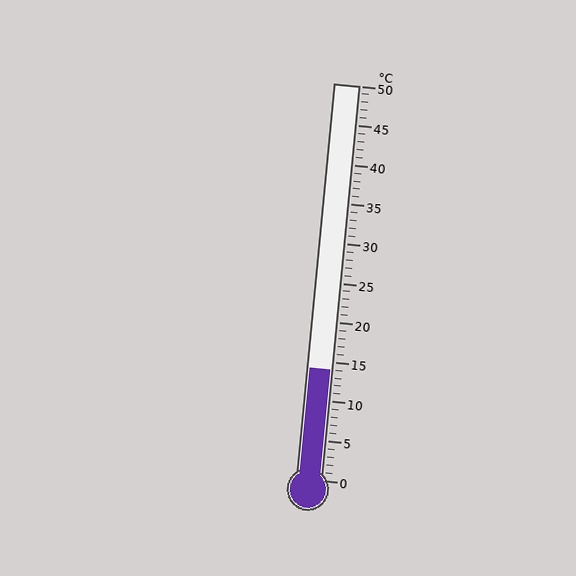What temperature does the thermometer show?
The thermometer shows approximately 14°C.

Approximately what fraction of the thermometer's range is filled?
The thermometer is filled to approximately 30% of its range.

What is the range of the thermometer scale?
The thermometer scale ranges from 0°C to 50°C.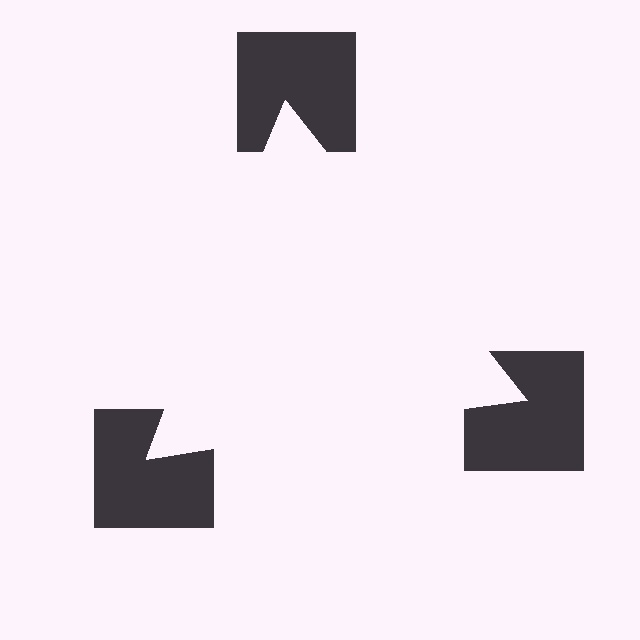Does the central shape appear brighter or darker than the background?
It typically appears slightly brighter than the background, even though no actual brightness change is drawn.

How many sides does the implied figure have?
3 sides.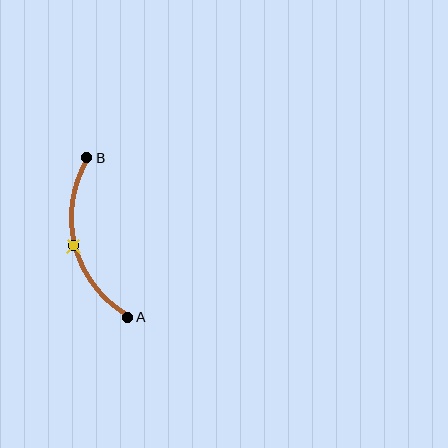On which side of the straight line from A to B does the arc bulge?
The arc bulges to the left of the straight line connecting A and B.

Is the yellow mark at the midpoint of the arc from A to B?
Yes. The yellow mark lies on the arc at equal arc-length from both A and B — it is the arc midpoint.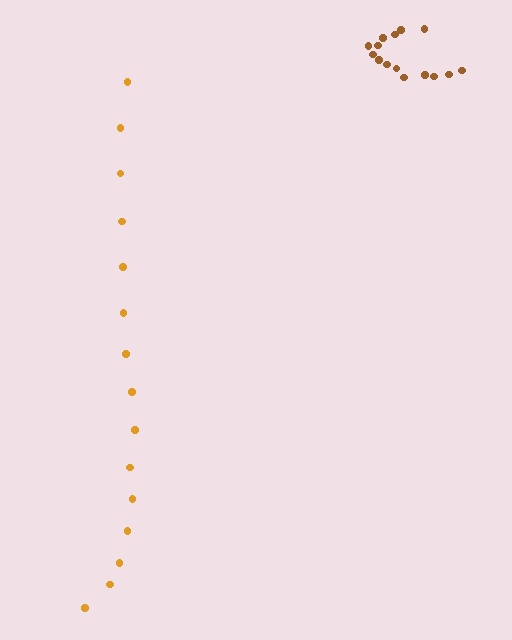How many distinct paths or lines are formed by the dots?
There are 2 distinct paths.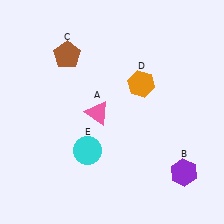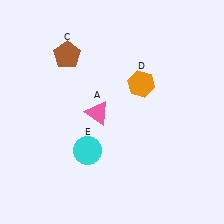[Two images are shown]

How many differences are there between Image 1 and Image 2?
There is 1 difference between the two images.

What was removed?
The purple hexagon (B) was removed in Image 2.